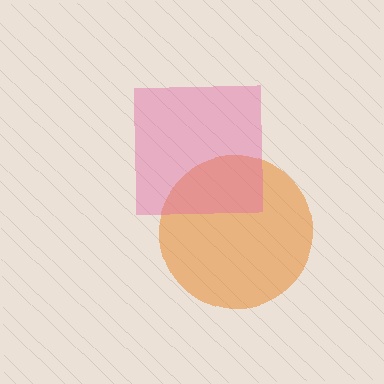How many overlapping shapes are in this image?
There are 2 overlapping shapes in the image.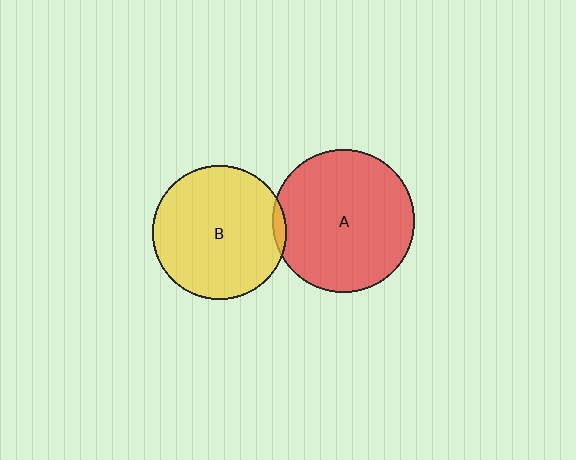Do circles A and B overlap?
Yes.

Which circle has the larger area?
Circle A (red).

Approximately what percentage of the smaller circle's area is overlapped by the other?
Approximately 5%.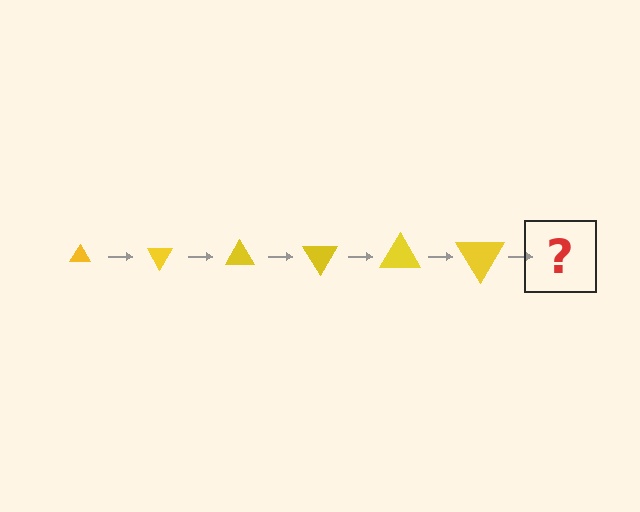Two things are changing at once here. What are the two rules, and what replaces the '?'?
The two rules are that the triangle grows larger each step and it rotates 60 degrees each step. The '?' should be a triangle, larger than the previous one and rotated 360 degrees from the start.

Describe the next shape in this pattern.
It should be a triangle, larger than the previous one and rotated 360 degrees from the start.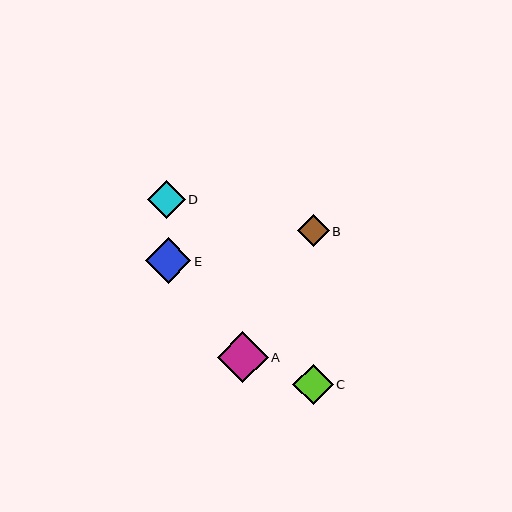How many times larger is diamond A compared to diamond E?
Diamond A is approximately 1.1 times the size of diamond E.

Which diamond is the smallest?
Diamond B is the smallest with a size of approximately 32 pixels.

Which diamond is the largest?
Diamond A is the largest with a size of approximately 51 pixels.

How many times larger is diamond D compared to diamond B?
Diamond D is approximately 1.2 times the size of diamond B.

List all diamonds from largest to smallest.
From largest to smallest: A, E, C, D, B.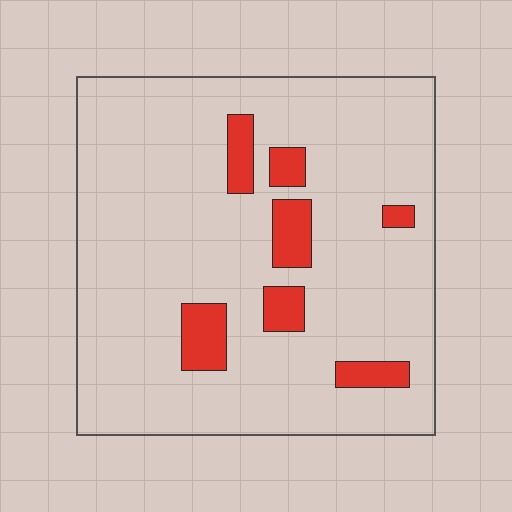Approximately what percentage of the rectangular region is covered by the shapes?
Approximately 10%.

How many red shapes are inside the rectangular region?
7.